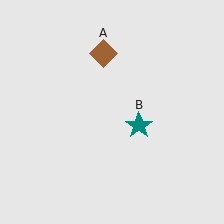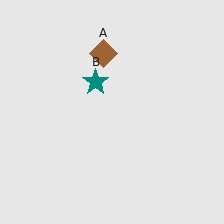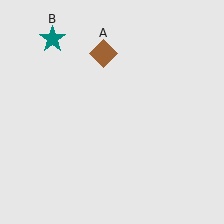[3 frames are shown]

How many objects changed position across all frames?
1 object changed position: teal star (object B).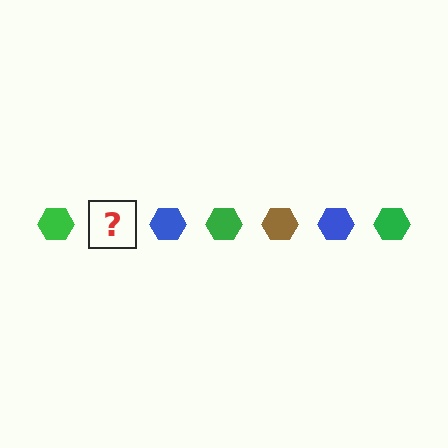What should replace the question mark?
The question mark should be replaced with a brown hexagon.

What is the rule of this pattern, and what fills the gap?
The rule is that the pattern cycles through green, brown, blue hexagons. The gap should be filled with a brown hexagon.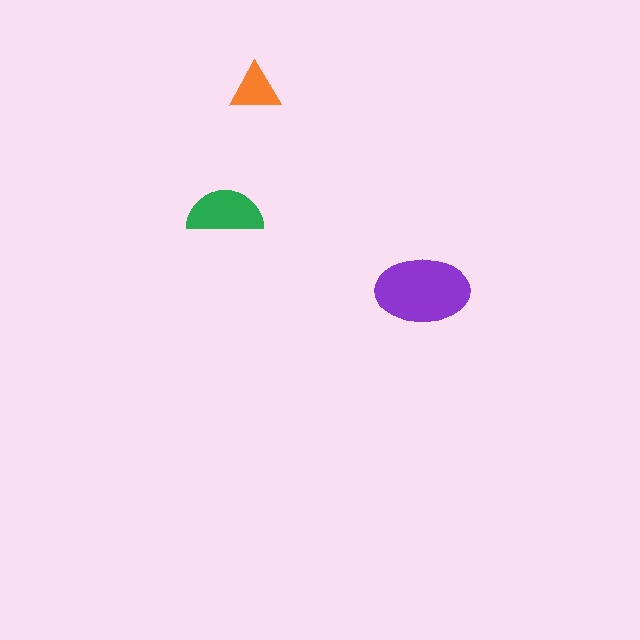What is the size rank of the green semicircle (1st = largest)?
2nd.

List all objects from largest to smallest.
The purple ellipse, the green semicircle, the orange triangle.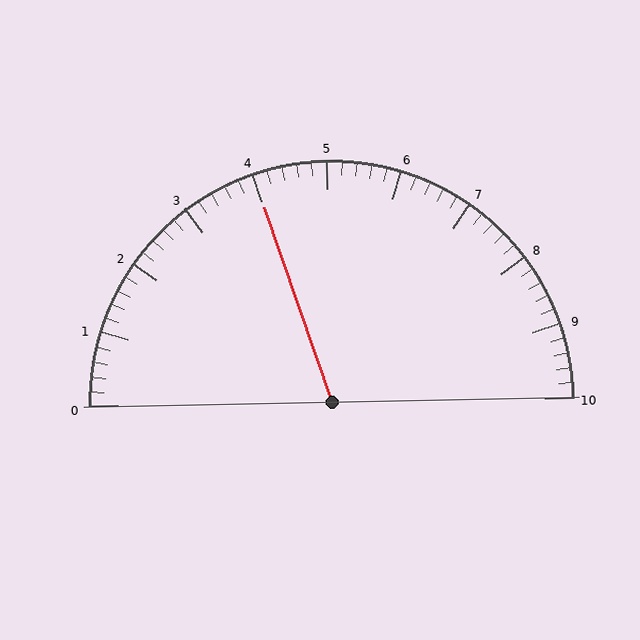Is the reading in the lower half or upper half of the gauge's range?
The reading is in the lower half of the range (0 to 10).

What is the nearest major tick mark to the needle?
The nearest major tick mark is 4.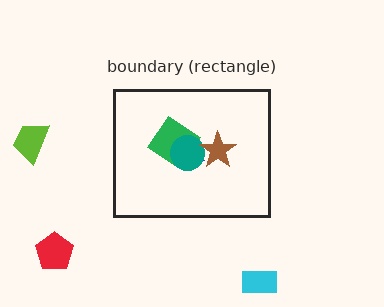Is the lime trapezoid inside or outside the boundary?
Outside.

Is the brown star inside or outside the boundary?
Inside.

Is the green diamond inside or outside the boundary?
Inside.